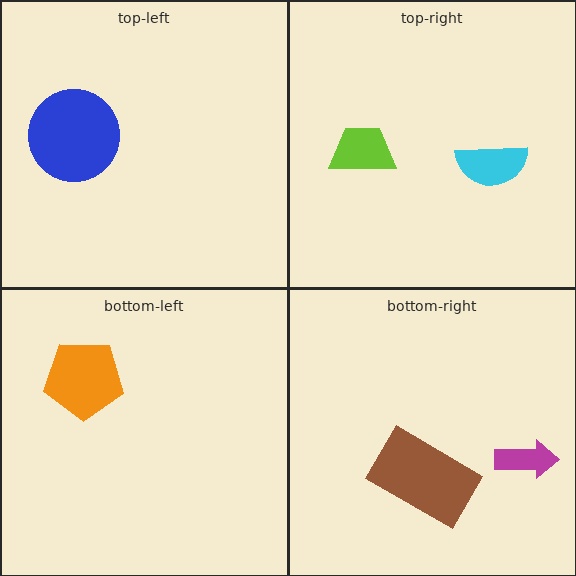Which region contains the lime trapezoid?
The top-right region.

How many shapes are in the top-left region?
1.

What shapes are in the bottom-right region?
The magenta arrow, the brown rectangle.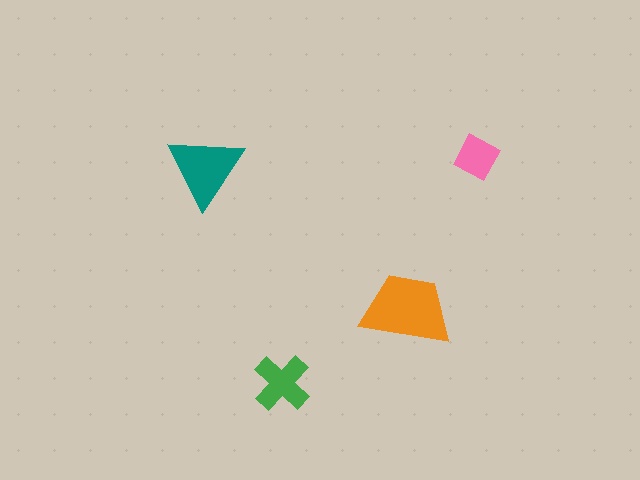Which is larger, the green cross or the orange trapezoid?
The orange trapezoid.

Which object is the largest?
The orange trapezoid.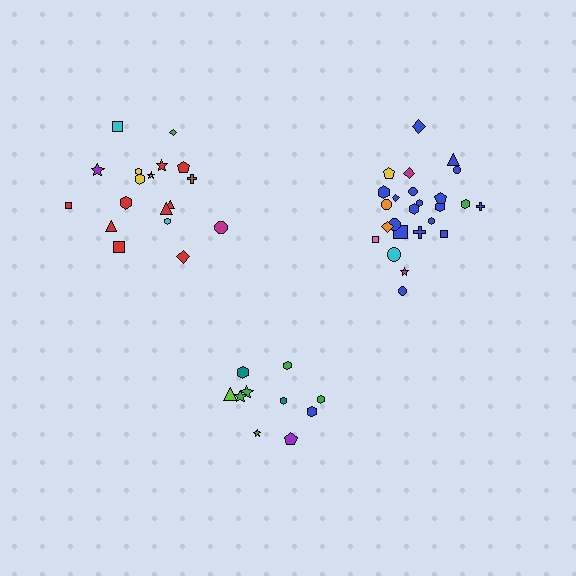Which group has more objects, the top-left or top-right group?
The top-right group.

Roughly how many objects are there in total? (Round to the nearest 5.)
Roughly 55 objects in total.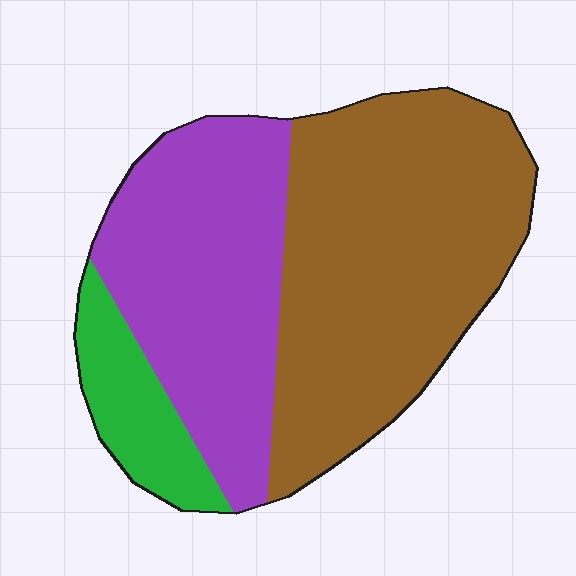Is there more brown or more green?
Brown.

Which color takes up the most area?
Brown, at roughly 50%.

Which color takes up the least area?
Green, at roughly 10%.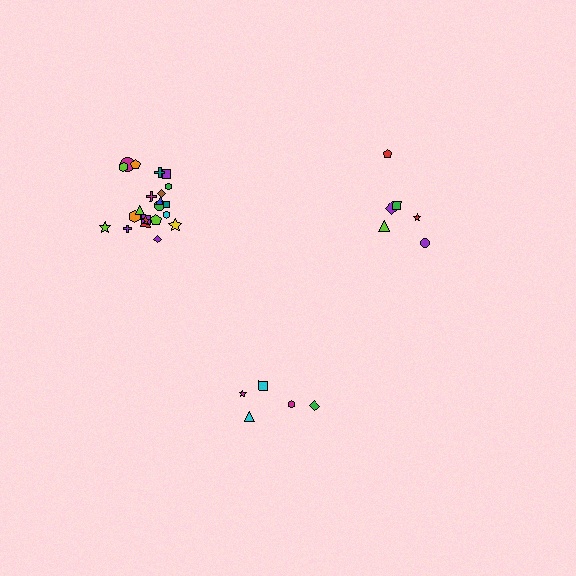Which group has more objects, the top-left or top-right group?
The top-left group.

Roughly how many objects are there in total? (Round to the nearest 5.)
Roughly 35 objects in total.